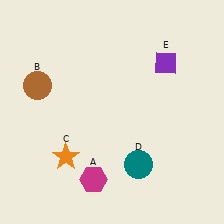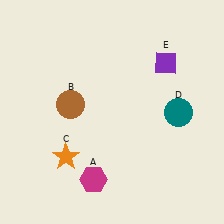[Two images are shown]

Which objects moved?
The objects that moved are: the brown circle (B), the teal circle (D).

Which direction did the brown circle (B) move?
The brown circle (B) moved right.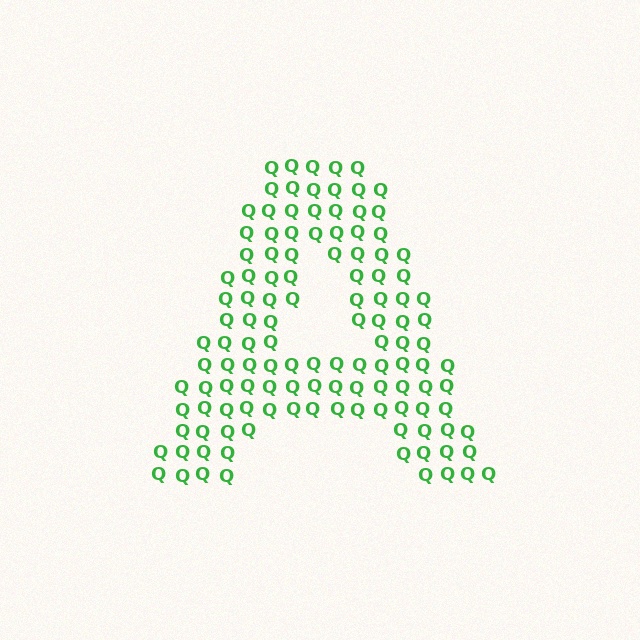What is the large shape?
The large shape is the letter A.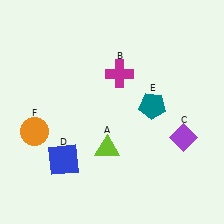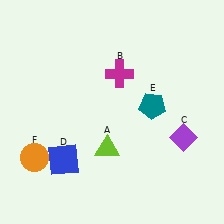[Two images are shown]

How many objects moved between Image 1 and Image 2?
1 object moved between the two images.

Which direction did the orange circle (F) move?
The orange circle (F) moved down.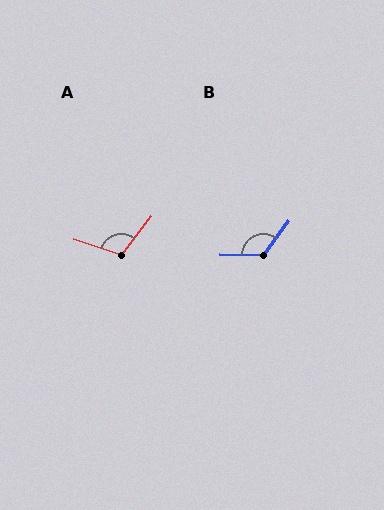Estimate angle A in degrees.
Approximately 110 degrees.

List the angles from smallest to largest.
A (110°), B (127°).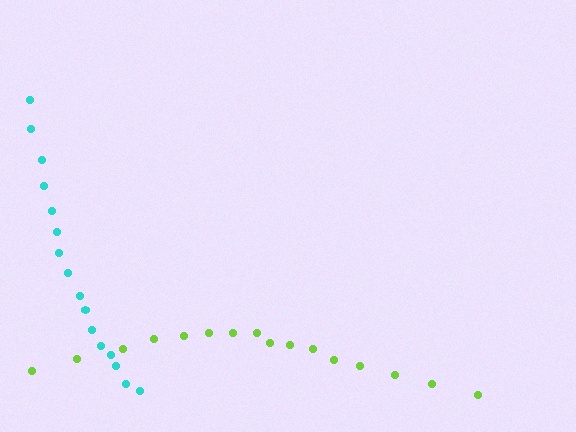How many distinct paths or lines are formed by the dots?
There are 2 distinct paths.